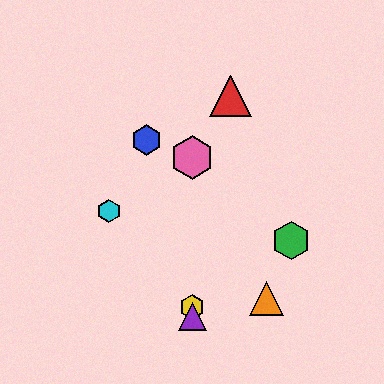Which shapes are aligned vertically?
The yellow hexagon, the purple triangle, the pink hexagon are aligned vertically.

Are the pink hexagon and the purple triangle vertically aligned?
Yes, both are at x≈192.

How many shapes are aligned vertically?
3 shapes (the yellow hexagon, the purple triangle, the pink hexagon) are aligned vertically.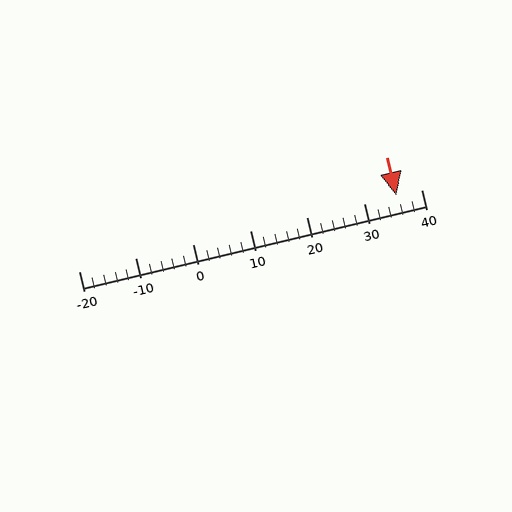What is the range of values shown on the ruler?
The ruler shows values from -20 to 40.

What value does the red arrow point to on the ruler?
The red arrow points to approximately 36.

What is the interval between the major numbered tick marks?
The major tick marks are spaced 10 units apart.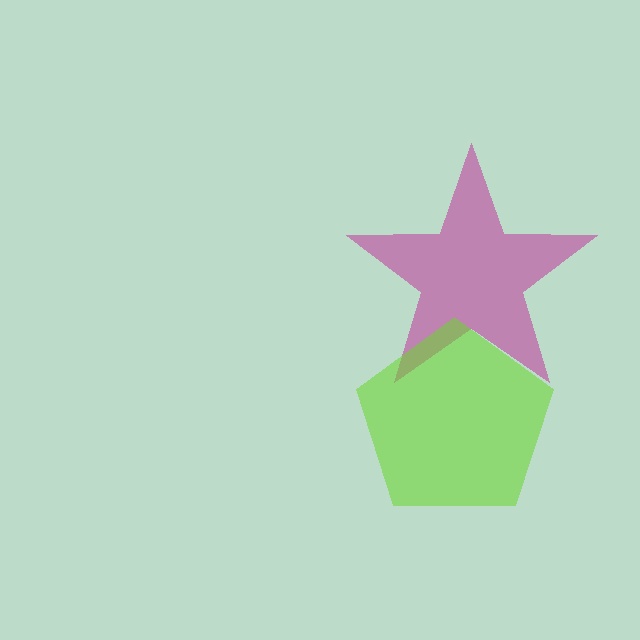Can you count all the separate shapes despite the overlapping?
Yes, there are 2 separate shapes.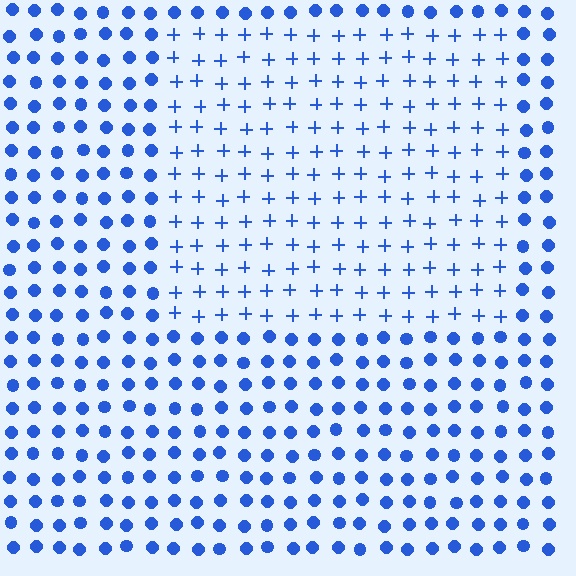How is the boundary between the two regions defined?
The boundary is defined by a change in element shape: plus signs inside vs. circles outside. All elements share the same color and spacing.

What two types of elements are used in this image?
The image uses plus signs inside the rectangle region and circles outside it.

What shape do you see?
I see a rectangle.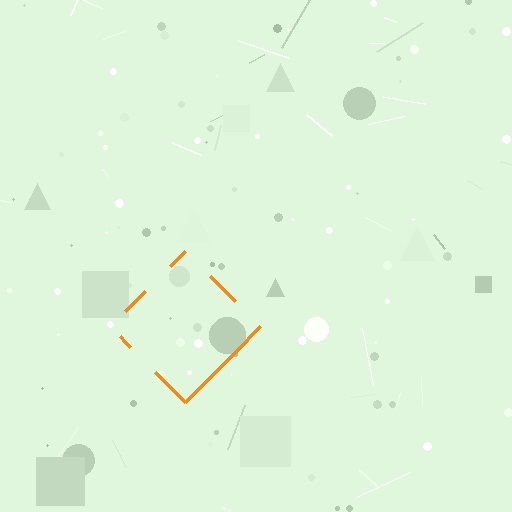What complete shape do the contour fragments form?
The contour fragments form a diamond.